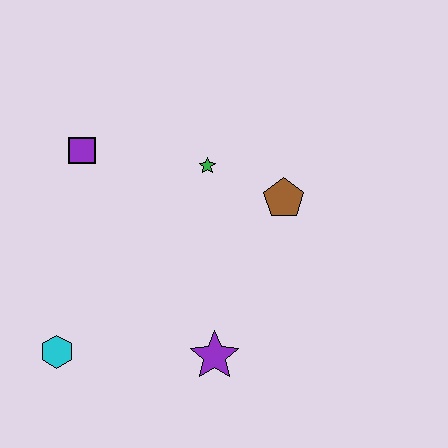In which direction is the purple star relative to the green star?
The purple star is below the green star.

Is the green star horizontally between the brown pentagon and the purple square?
Yes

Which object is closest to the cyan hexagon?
The purple star is closest to the cyan hexagon.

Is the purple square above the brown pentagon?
Yes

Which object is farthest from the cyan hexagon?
The brown pentagon is farthest from the cyan hexagon.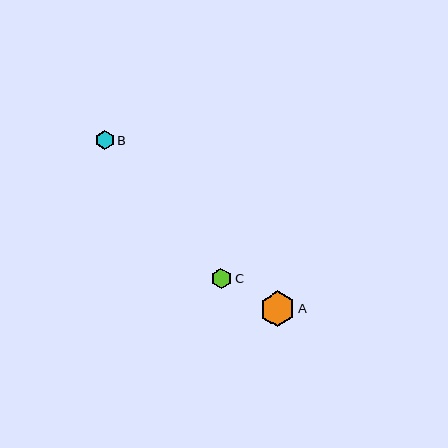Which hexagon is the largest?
Hexagon A is the largest with a size of approximately 35 pixels.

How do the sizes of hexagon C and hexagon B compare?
Hexagon C and hexagon B are approximately the same size.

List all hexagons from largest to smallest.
From largest to smallest: A, C, B.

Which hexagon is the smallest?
Hexagon B is the smallest with a size of approximately 19 pixels.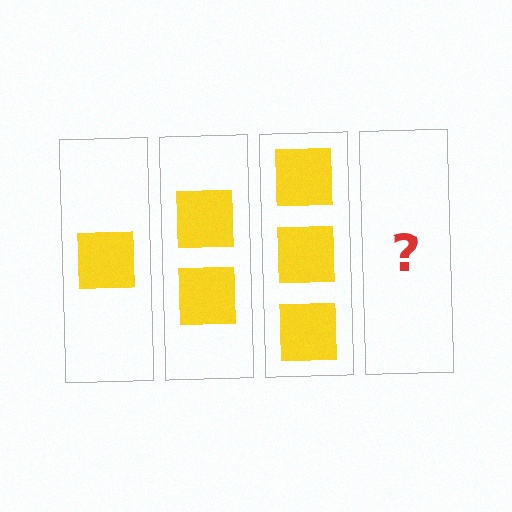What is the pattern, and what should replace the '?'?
The pattern is that each step adds one more square. The '?' should be 4 squares.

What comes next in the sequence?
The next element should be 4 squares.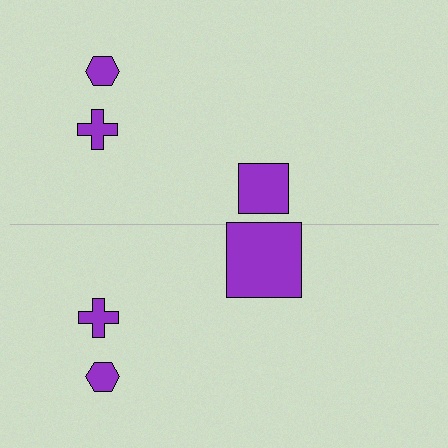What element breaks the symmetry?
The purple square on the bottom side has a different size than its mirror counterpart.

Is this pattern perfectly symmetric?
No, the pattern is not perfectly symmetric. The purple square on the bottom side has a different size than its mirror counterpart.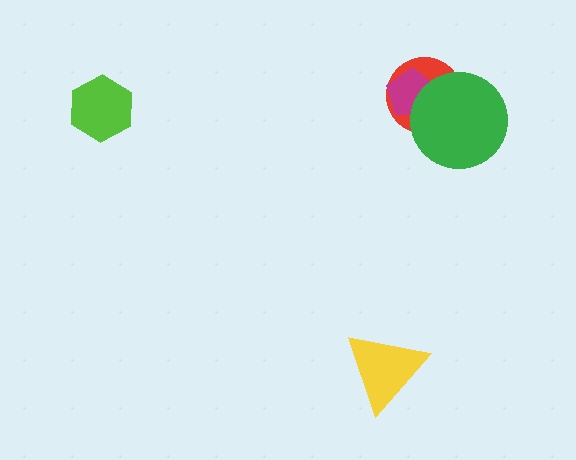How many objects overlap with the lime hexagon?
0 objects overlap with the lime hexagon.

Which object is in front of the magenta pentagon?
The green circle is in front of the magenta pentagon.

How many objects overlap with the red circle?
2 objects overlap with the red circle.